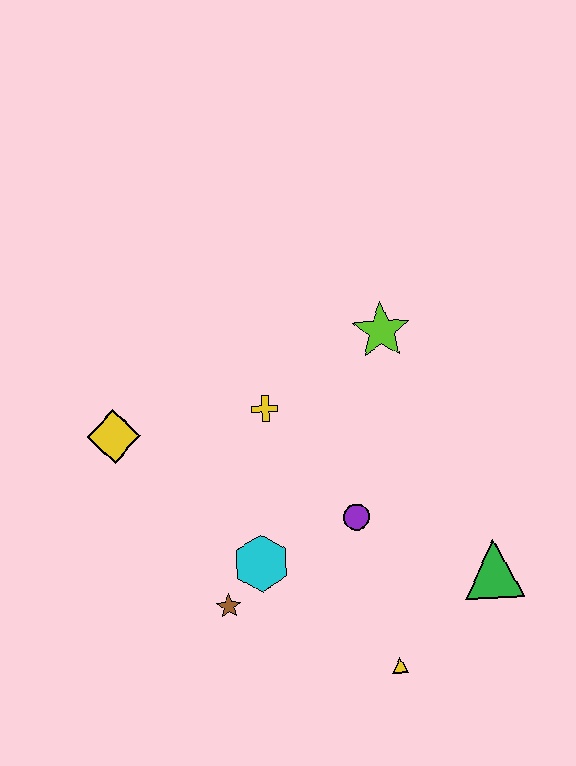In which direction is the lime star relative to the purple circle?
The lime star is above the purple circle.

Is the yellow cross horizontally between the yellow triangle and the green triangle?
No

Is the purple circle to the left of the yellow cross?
No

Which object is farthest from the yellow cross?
The yellow triangle is farthest from the yellow cross.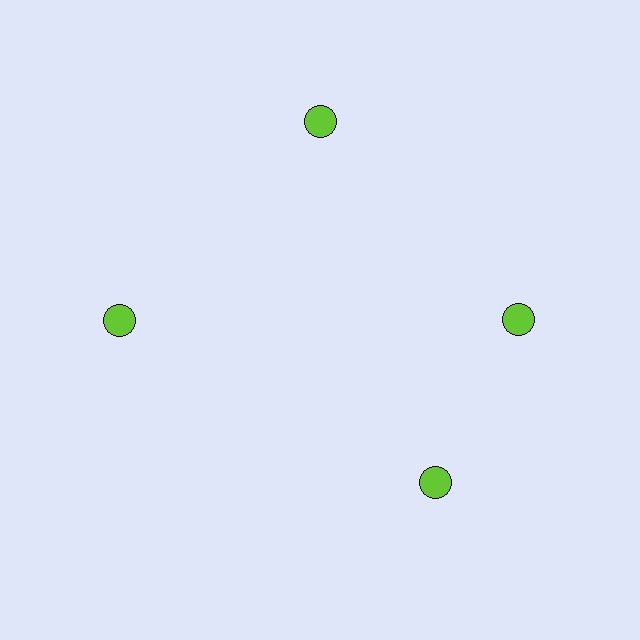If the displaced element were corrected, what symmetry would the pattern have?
It would have 4-fold rotational symmetry — the pattern would map onto itself every 90 degrees.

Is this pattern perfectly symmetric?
No. The 4 lime circles are arranged in a ring, but one element near the 6 o'clock position is rotated out of alignment along the ring, breaking the 4-fold rotational symmetry.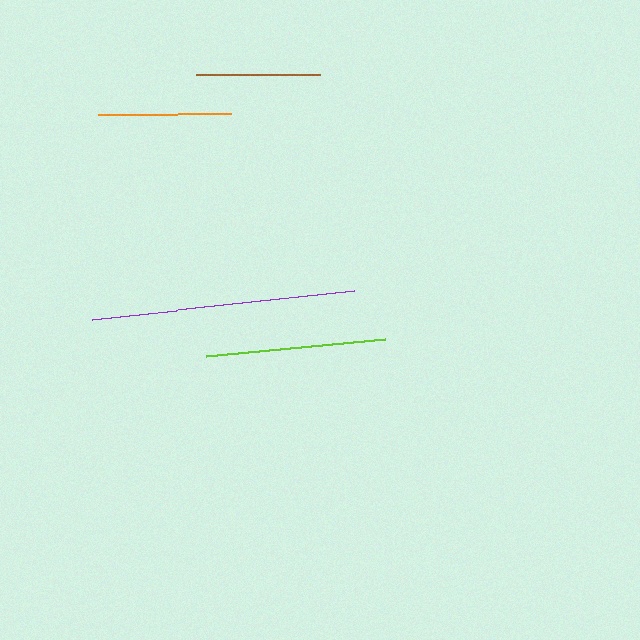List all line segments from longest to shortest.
From longest to shortest: purple, lime, orange, brown.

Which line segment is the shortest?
The brown line is the shortest at approximately 124 pixels.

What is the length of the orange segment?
The orange segment is approximately 133 pixels long.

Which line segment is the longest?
The purple line is the longest at approximately 264 pixels.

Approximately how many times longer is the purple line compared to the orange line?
The purple line is approximately 2.0 times the length of the orange line.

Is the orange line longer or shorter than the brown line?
The orange line is longer than the brown line.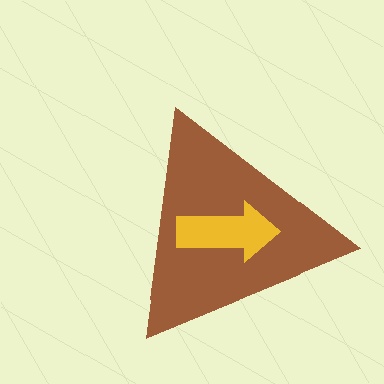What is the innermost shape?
The yellow arrow.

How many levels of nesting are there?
2.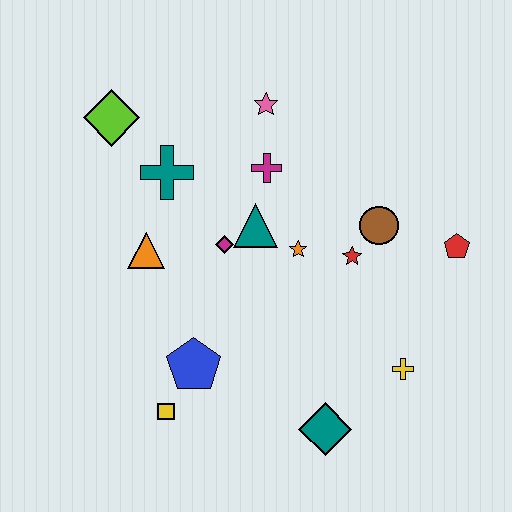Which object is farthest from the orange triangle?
The red pentagon is farthest from the orange triangle.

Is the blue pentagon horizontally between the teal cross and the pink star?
Yes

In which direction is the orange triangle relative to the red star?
The orange triangle is to the left of the red star.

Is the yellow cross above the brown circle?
No